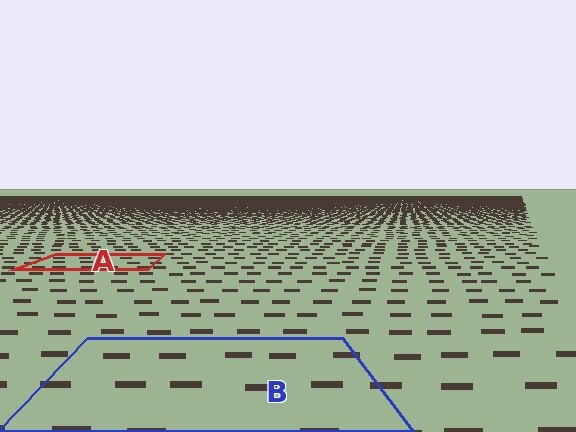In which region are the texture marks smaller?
The texture marks are smaller in region A, because it is farther away.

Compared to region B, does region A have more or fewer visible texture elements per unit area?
Region A has more texture elements per unit area — they are packed more densely because it is farther away.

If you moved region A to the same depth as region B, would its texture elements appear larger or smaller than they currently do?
They would appear larger. At a closer depth, the same texture elements are projected at a bigger on-screen size.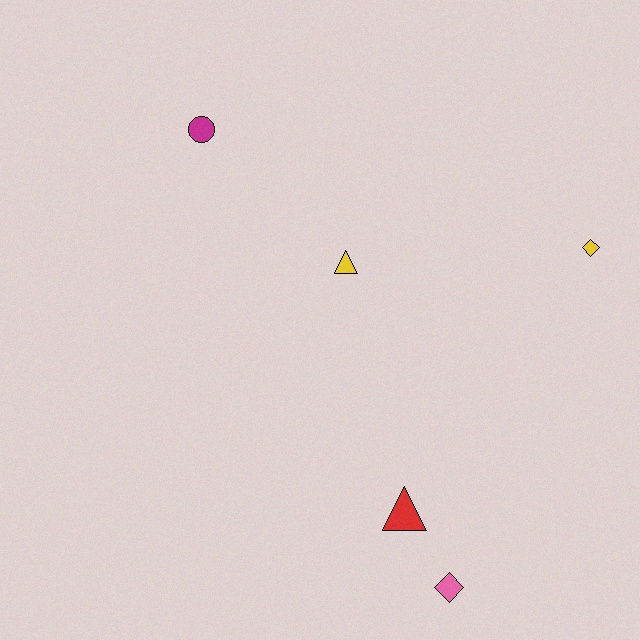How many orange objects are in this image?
There are no orange objects.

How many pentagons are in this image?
There are no pentagons.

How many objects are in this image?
There are 5 objects.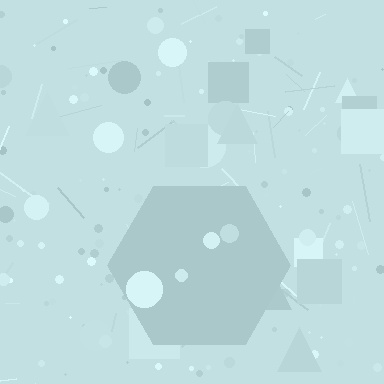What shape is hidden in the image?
A hexagon is hidden in the image.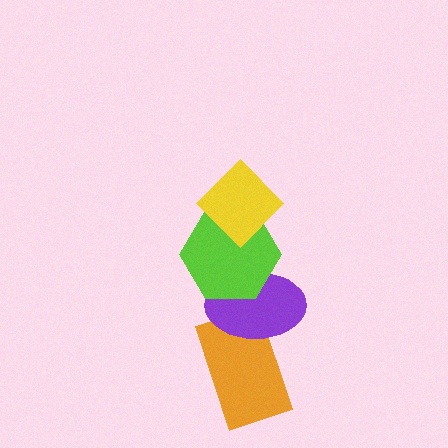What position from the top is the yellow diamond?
The yellow diamond is 1st from the top.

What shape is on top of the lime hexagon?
The yellow diamond is on top of the lime hexagon.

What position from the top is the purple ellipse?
The purple ellipse is 3rd from the top.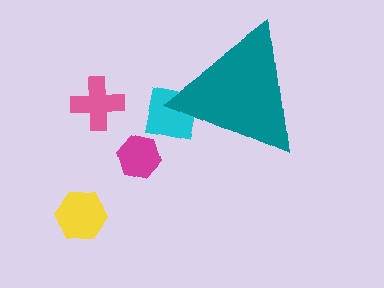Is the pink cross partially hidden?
No, the pink cross is fully visible.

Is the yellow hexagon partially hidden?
No, the yellow hexagon is fully visible.